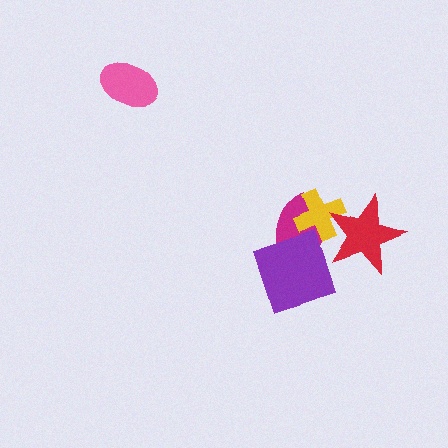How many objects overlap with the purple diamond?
3 objects overlap with the purple diamond.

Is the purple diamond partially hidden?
Yes, it is partially covered by another shape.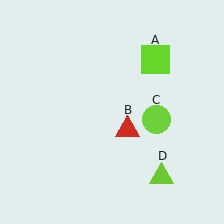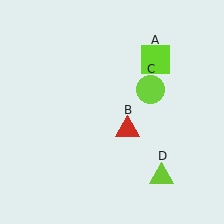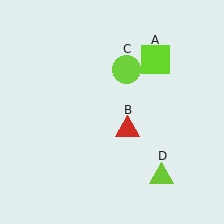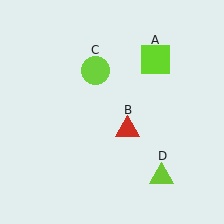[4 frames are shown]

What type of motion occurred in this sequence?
The lime circle (object C) rotated counterclockwise around the center of the scene.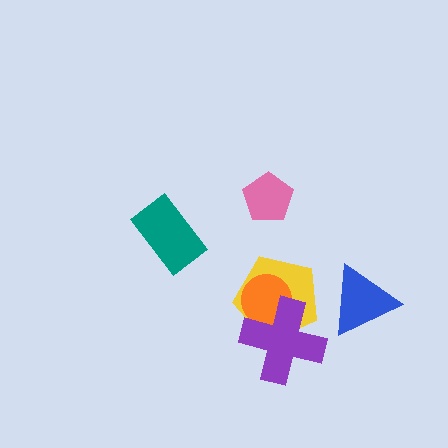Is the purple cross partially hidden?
No, no other shape covers it.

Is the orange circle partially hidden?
Yes, it is partially covered by another shape.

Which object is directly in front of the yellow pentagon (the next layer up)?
The orange circle is directly in front of the yellow pentagon.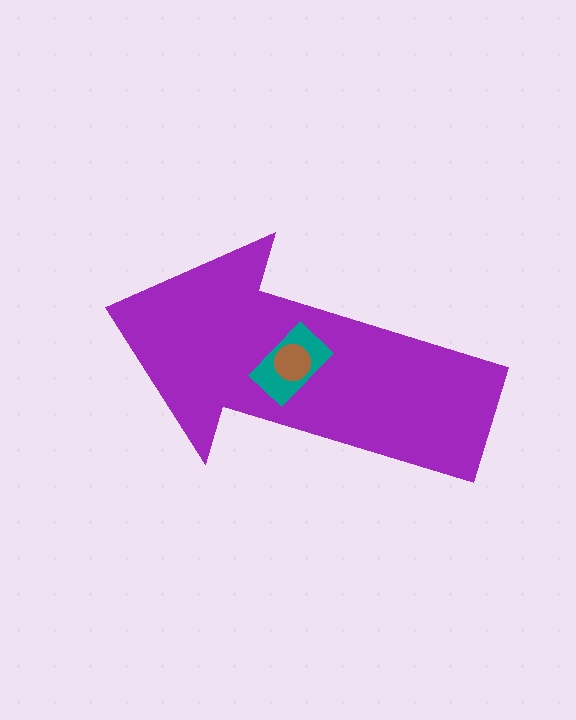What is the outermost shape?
The purple arrow.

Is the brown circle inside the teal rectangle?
Yes.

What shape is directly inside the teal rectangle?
The brown circle.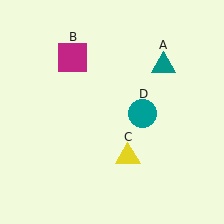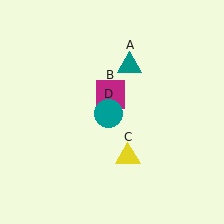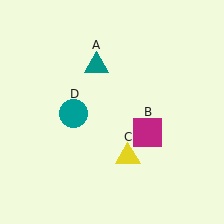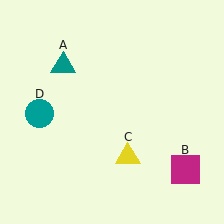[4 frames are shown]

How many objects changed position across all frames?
3 objects changed position: teal triangle (object A), magenta square (object B), teal circle (object D).